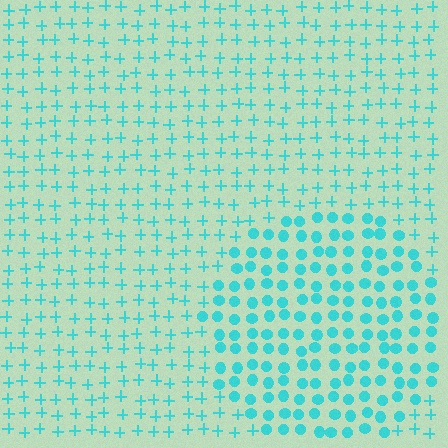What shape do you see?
I see a circle.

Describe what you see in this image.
The image is filled with small cyan elements arranged in a uniform grid. A circle-shaped region contains circles, while the surrounding area contains plus signs. The boundary is defined purely by the change in element shape.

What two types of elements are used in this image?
The image uses circles inside the circle region and plus signs outside it.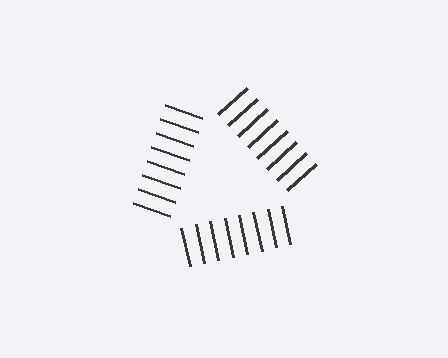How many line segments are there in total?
24 — 8 along each of the 3 edges.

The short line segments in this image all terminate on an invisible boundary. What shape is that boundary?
An illusory triangle — the line segments terminate on its edges but no continuous stroke is drawn.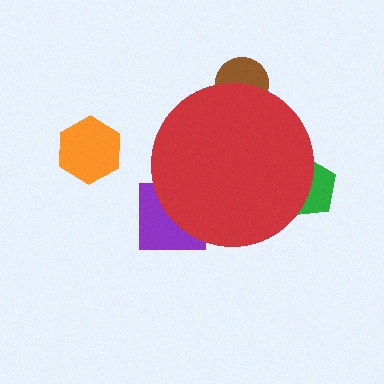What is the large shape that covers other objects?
A red circle.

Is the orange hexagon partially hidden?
No, the orange hexagon is fully visible.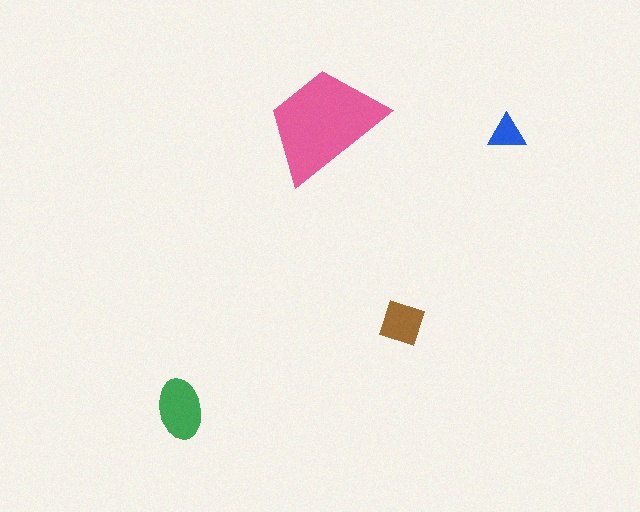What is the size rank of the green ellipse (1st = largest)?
2nd.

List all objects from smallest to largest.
The blue triangle, the brown square, the green ellipse, the pink trapezoid.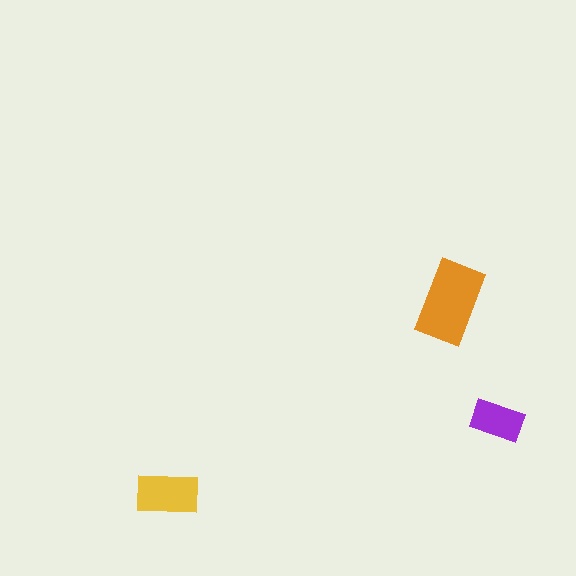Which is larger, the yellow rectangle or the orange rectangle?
The orange one.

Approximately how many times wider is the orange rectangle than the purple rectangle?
About 1.5 times wider.